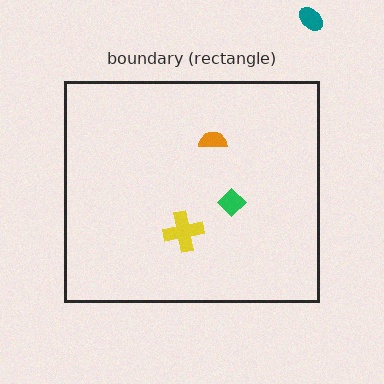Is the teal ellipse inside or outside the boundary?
Outside.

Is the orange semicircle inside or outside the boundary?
Inside.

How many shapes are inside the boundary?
3 inside, 1 outside.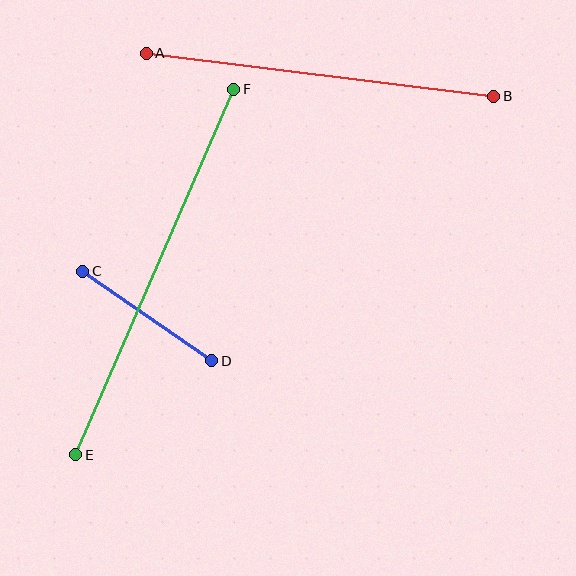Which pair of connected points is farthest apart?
Points E and F are farthest apart.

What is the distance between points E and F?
The distance is approximately 399 pixels.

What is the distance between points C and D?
The distance is approximately 157 pixels.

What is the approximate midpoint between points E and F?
The midpoint is at approximately (155, 272) pixels.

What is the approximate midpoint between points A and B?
The midpoint is at approximately (320, 75) pixels.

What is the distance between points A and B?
The distance is approximately 350 pixels.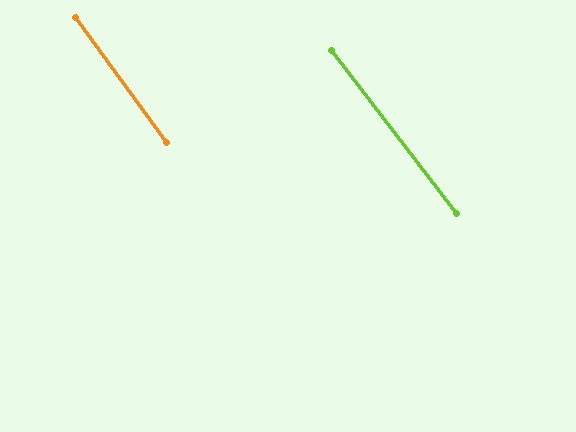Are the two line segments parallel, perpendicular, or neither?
Parallel — their directions differ by only 1.7°.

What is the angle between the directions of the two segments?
Approximately 2 degrees.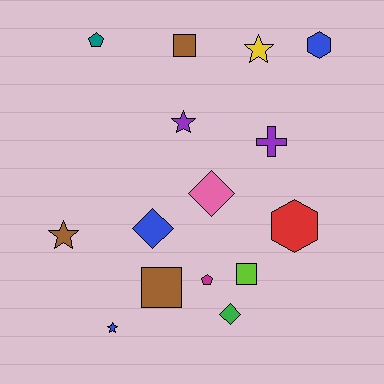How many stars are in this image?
There are 4 stars.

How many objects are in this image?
There are 15 objects.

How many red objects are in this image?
There is 1 red object.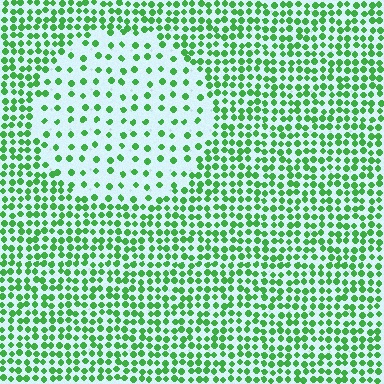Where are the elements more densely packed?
The elements are more densely packed outside the circle boundary.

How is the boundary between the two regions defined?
The boundary is defined by a change in element density (approximately 2.5x ratio). All elements are the same color, size, and shape.